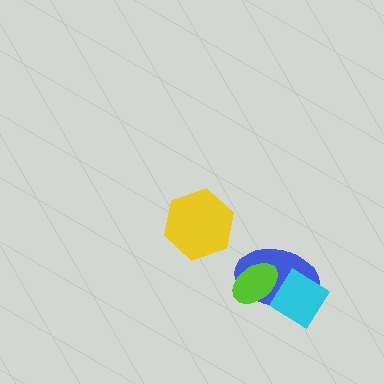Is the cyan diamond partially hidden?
No, no other shape covers it.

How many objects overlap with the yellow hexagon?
0 objects overlap with the yellow hexagon.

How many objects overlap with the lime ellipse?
2 objects overlap with the lime ellipse.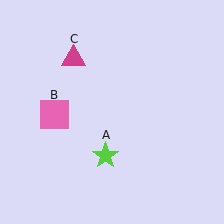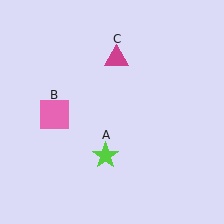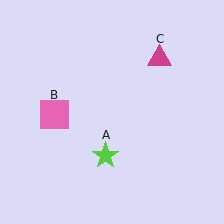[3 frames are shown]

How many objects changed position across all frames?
1 object changed position: magenta triangle (object C).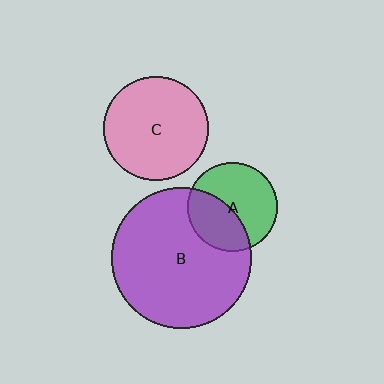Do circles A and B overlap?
Yes.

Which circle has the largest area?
Circle B (purple).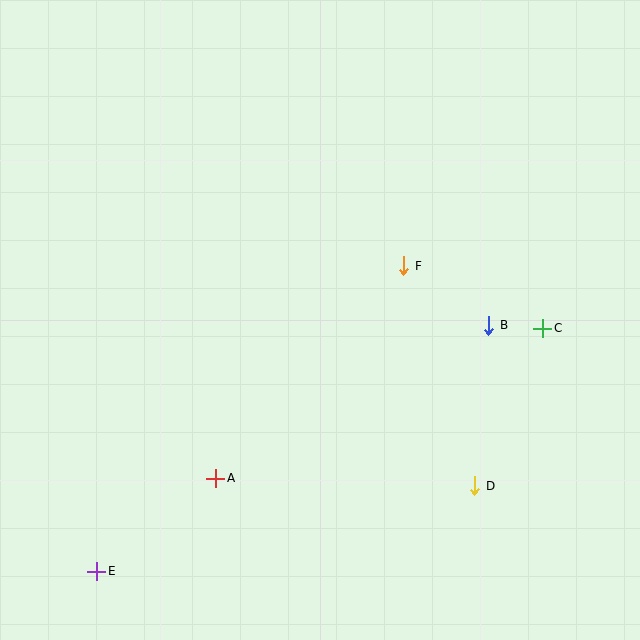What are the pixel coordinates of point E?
Point E is at (97, 571).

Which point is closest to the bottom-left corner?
Point E is closest to the bottom-left corner.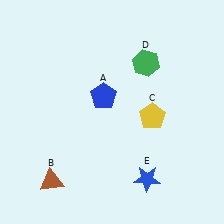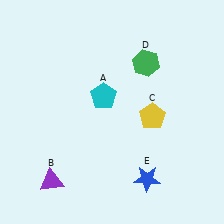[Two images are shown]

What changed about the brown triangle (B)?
In Image 1, B is brown. In Image 2, it changed to purple.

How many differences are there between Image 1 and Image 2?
There are 2 differences between the two images.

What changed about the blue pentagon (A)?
In Image 1, A is blue. In Image 2, it changed to cyan.